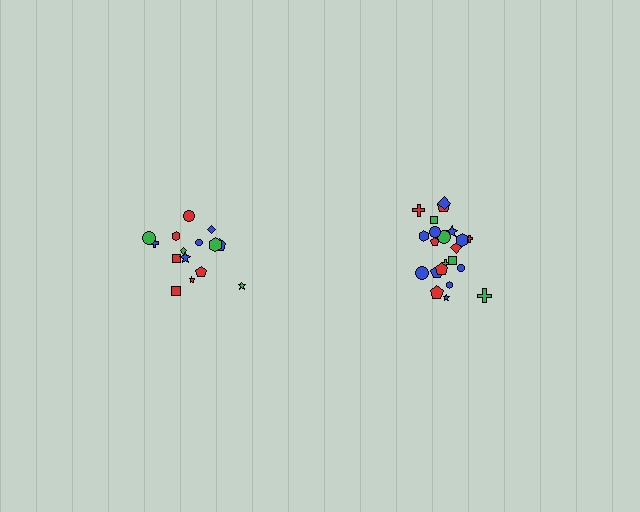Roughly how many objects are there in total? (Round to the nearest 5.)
Roughly 35 objects in total.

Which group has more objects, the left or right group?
The right group.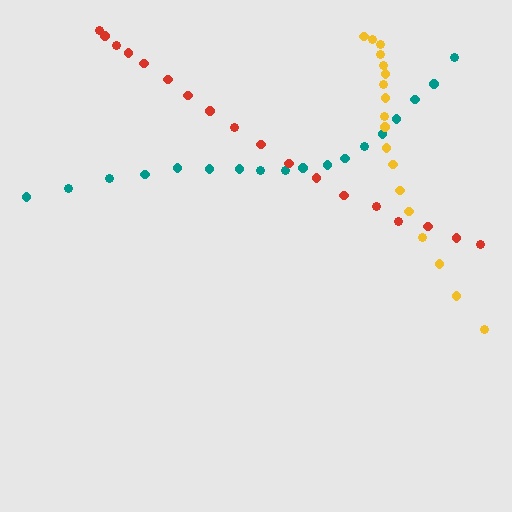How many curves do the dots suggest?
There are 3 distinct paths.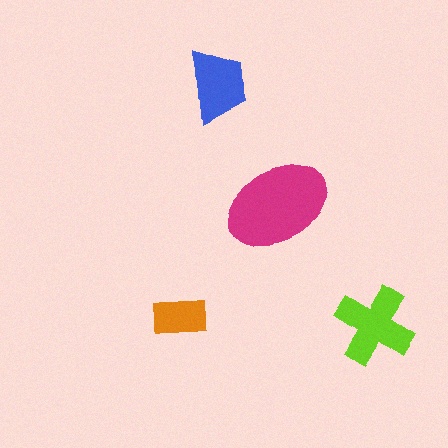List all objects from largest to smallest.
The magenta ellipse, the lime cross, the blue trapezoid, the orange rectangle.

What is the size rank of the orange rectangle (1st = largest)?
4th.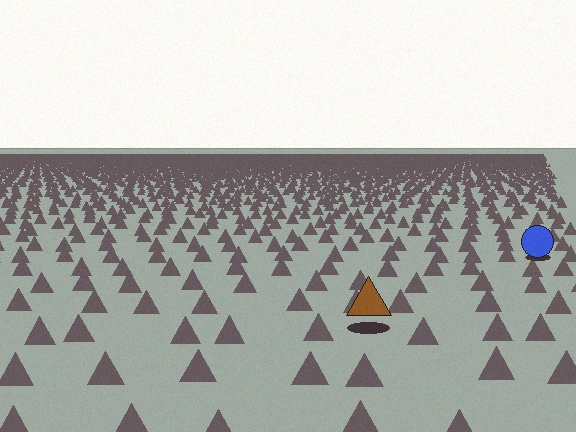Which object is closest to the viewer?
The brown triangle is closest. The texture marks near it are larger and more spread out.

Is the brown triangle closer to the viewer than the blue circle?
Yes. The brown triangle is closer — you can tell from the texture gradient: the ground texture is coarser near it.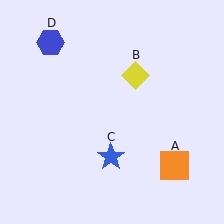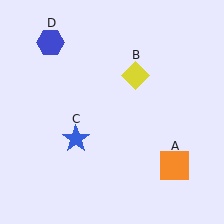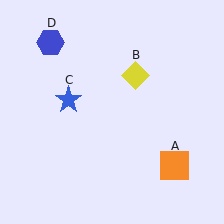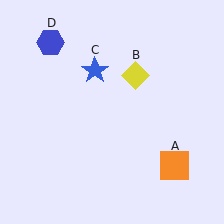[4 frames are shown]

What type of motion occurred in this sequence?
The blue star (object C) rotated clockwise around the center of the scene.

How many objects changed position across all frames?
1 object changed position: blue star (object C).